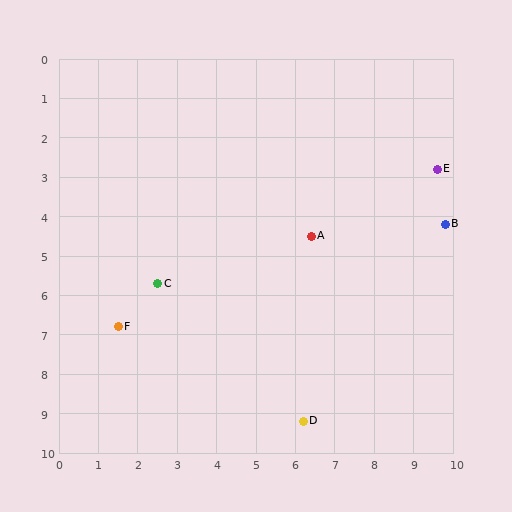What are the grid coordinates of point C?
Point C is at approximately (2.5, 5.7).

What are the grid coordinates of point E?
Point E is at approximately (9.6, 2.8).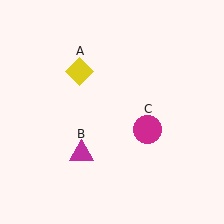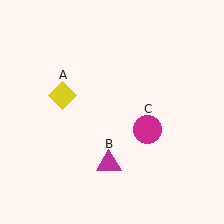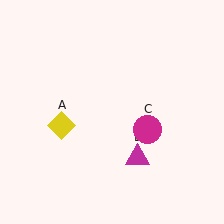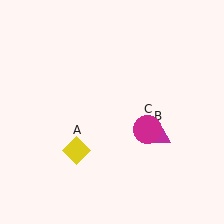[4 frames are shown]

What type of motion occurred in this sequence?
The yellow diamond (object A), magenta triangle (object B) rotated counterclockwise around the center of the scene.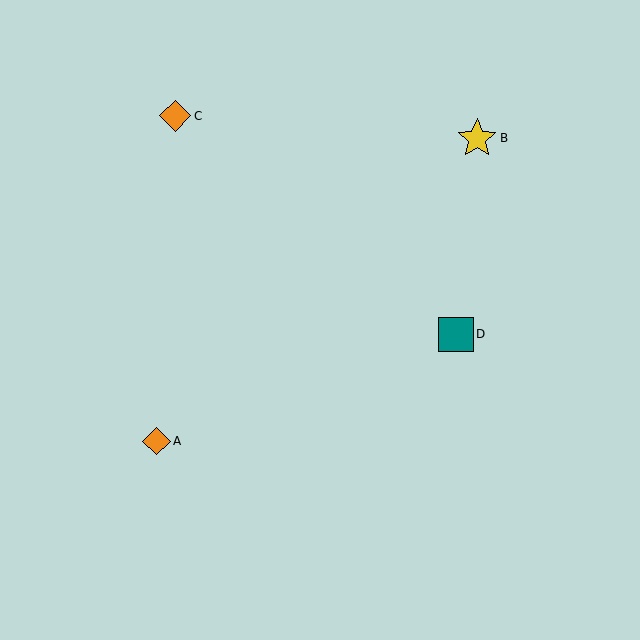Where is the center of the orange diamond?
The center of the orange diamond is at (157, 441).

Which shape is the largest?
The yellow star (labeled B) is the largest.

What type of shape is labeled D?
Shape D is a teal square.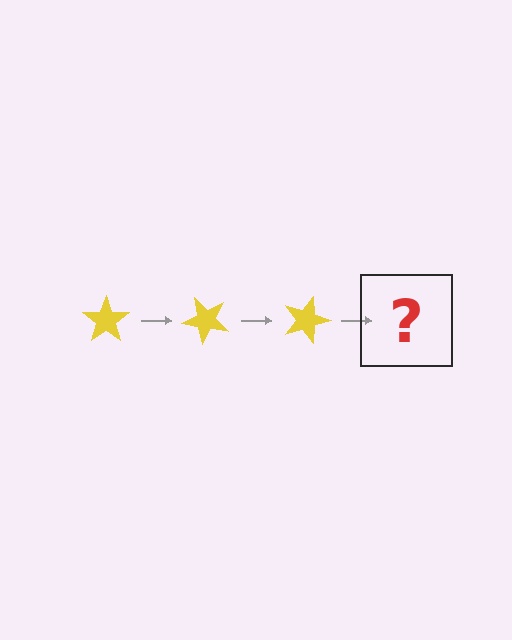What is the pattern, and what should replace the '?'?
The pattern is that the star rotates 45 degrees each step. The '?' should be a yellow star rotated 135 degrees.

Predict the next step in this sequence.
The next step is a yellow star rotated 135 degrees.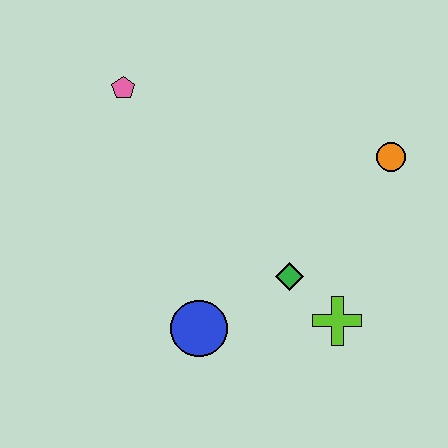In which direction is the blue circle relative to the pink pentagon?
The blue circle is below the pink pentagon.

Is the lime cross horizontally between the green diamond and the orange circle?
Yes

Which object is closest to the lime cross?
The green diamond is closest to the lime cross.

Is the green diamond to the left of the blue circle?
No